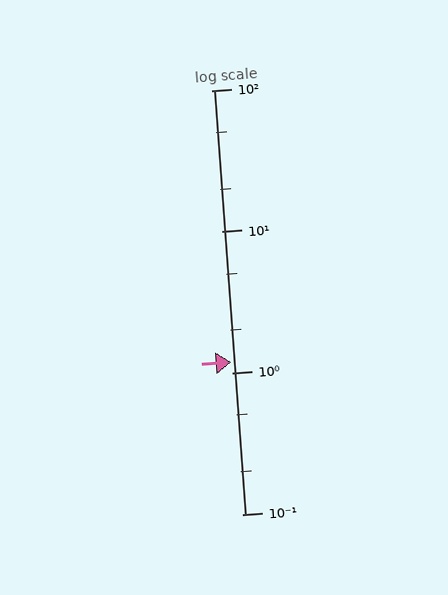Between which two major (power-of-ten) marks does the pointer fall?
The pointer is between 1 and 10.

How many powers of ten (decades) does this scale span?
The scale spans 3 decades, from 0.1 to 100.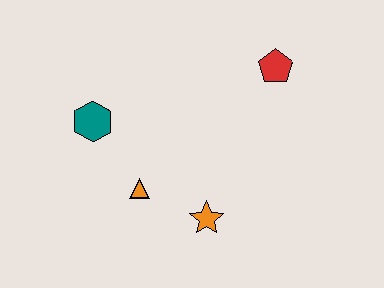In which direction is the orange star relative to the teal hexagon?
The orange star is to the right of the teal hexagon.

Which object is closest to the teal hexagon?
The orange triangle is closest to the teal hexagon.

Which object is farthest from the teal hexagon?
The red pentagon is farthest from the teal hexagon.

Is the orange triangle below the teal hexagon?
Yes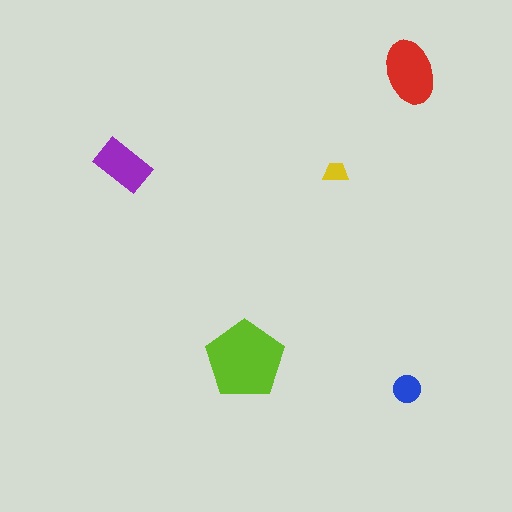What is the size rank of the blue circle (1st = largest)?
4th.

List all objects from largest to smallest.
The lime pentagon, the red ellipse, the purple rectangle, the blue circle, the yellow trapezoid.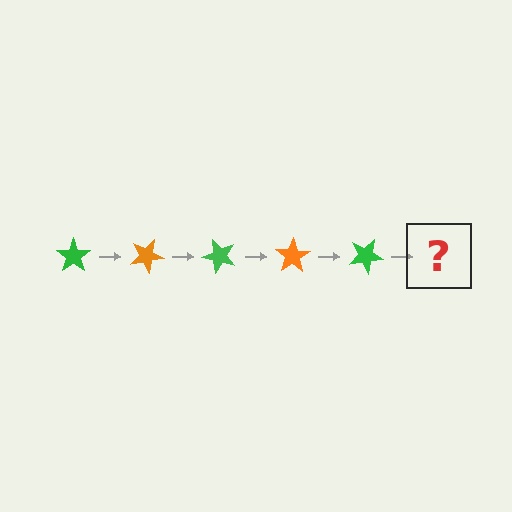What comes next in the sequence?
The next element should be an orange star, rotated 125 degrees from the start.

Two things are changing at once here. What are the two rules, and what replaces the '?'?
The two rules are that it rotates 25 degrees each step and the color cycles through green and orange. The '?' should be an orange star, rotated 125 degrees from the start.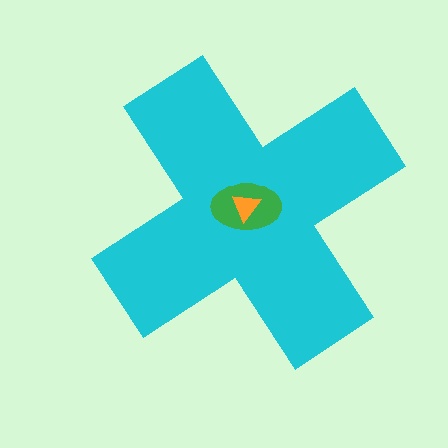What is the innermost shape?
The orange triangle.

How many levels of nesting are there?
3.